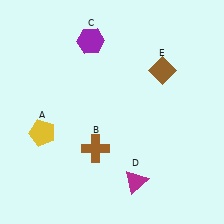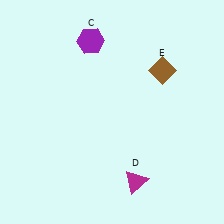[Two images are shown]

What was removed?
The yellow pentagon (A), the brown cross (B) were removed in Image 2.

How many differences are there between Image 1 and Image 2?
There are 2 differences between the two images.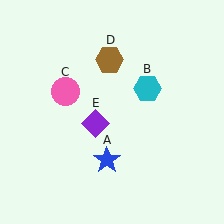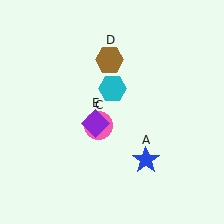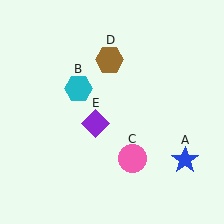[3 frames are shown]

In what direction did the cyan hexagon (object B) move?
The cyan hexagon (object B) moved left.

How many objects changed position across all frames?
3 objects changed position: blue star (object A), cyan hexagon (object B), pink circle (object C).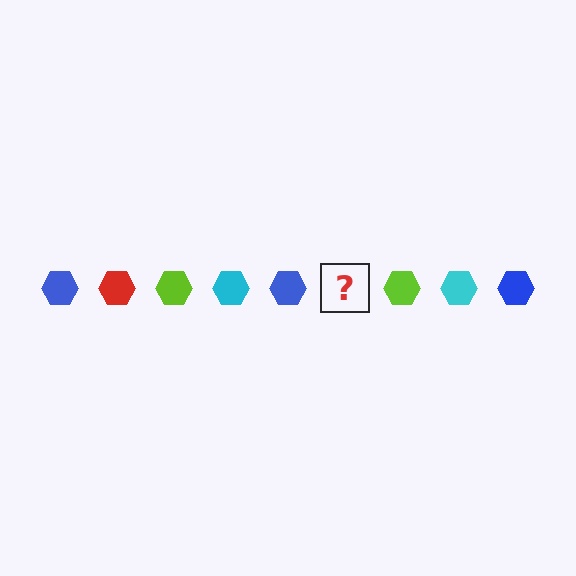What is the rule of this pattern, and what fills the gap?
The rule is that the pattern cycles through blue, red, lime, cyan hexagons. The gap should be filled with a red hexagon.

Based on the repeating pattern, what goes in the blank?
The blank should be a red hexagon.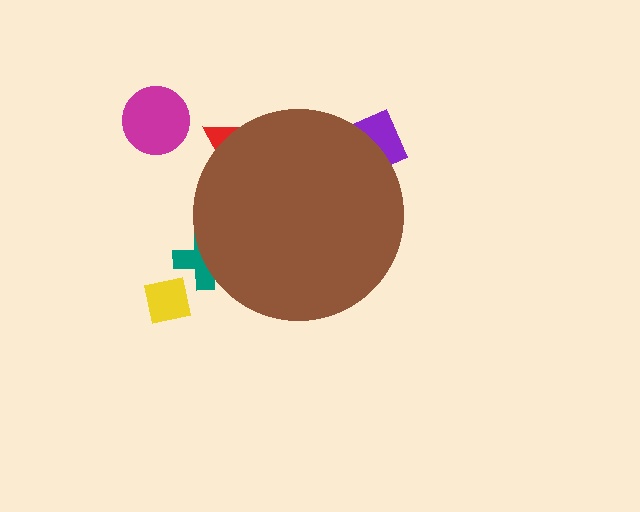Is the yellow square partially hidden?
No, the yellow square is fully visible.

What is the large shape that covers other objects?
A brown circle.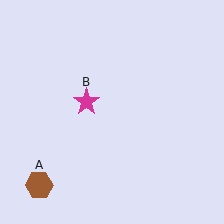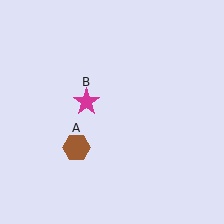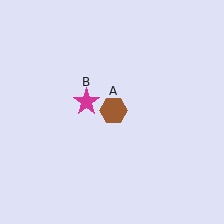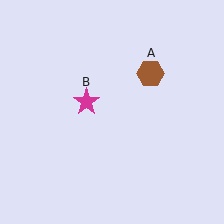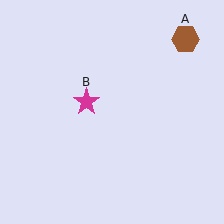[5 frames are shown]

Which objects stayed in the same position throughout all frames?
Magenta star (object B) remained stationary.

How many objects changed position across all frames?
1 object changed position: brown hexagon (object A).